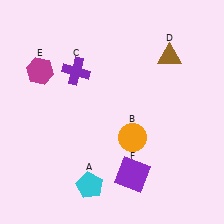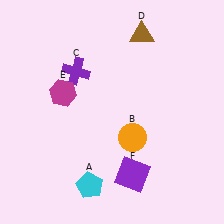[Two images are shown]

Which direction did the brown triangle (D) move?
The brown triangle (D) moved left.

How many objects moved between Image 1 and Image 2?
2 objects moved between the two images.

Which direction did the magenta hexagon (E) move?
The magenta hexagon (E) moved right.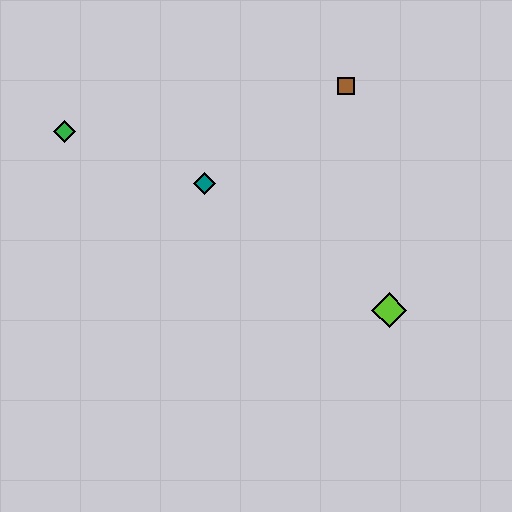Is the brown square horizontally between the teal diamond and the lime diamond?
Yes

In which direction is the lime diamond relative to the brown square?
The lime diamond is below the brown square.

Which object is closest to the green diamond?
The teal diamond is closest to the green diamond.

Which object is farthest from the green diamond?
The lime diamond is farthest from the green diamond.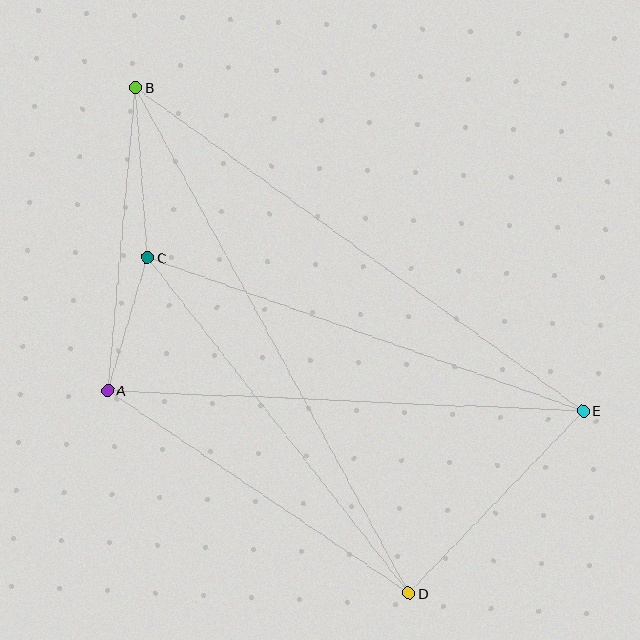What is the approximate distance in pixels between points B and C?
The distance between B and C is approximately 170 pixels.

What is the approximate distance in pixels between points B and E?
The distance between B and E is approximately 553 pixels.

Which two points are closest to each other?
Points A and C are closest to each other.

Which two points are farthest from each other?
Points B and D are farthest from each other.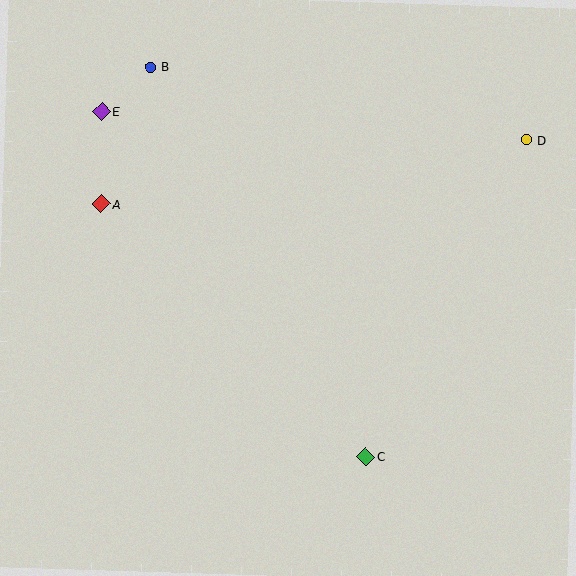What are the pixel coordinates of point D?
Point D is at (526, 140).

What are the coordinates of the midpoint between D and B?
The midpoint between D and B is at (338, 103).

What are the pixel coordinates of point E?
Point E is at (102, 111).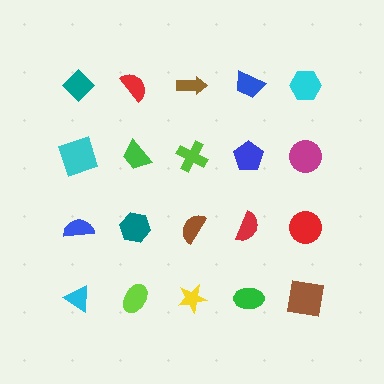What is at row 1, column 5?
A cyan hexagon.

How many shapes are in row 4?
5 shapes.